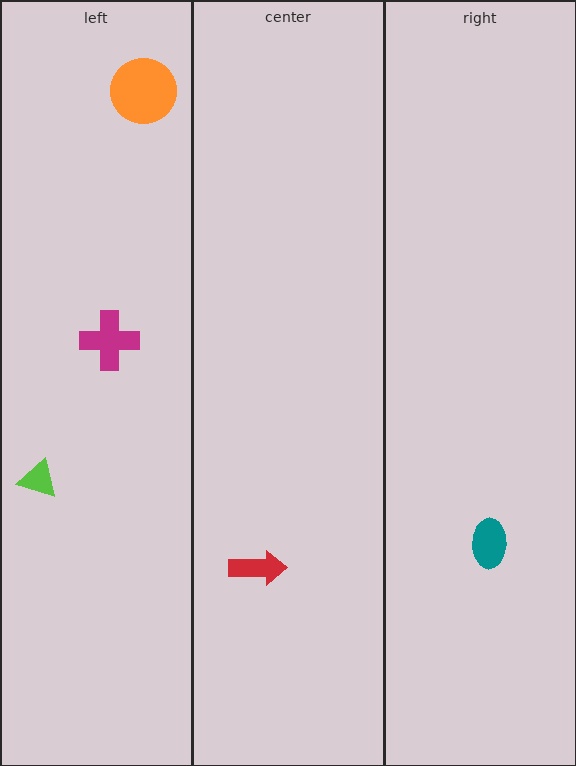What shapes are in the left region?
The lime triangle, the orange circle, the magenta cross.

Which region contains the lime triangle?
The left region.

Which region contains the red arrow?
The center region.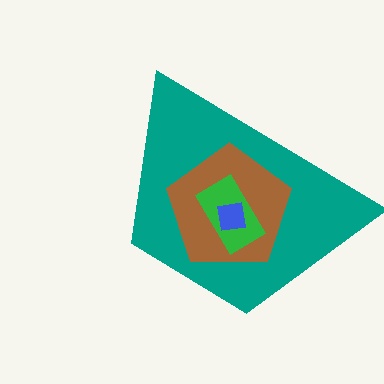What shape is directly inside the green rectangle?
The blue square.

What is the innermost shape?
The blue square.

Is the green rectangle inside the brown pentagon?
Yes.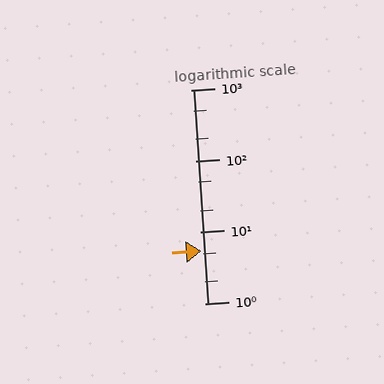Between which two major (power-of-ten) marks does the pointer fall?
The pointer is between 1 and 10.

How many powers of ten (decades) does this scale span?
The scale spans 3 decades, from 1 to 1000.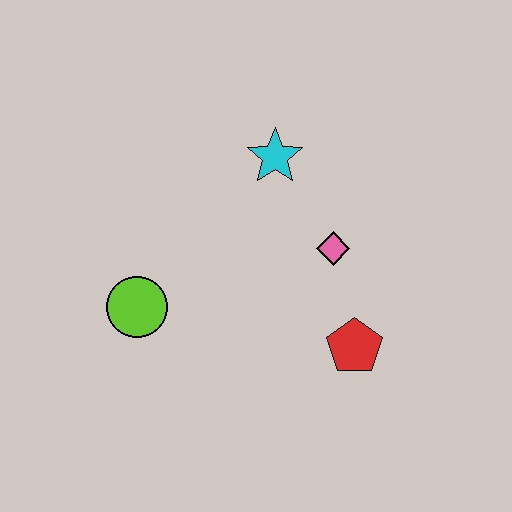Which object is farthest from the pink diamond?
The lime circle is farthest from the pink diamond.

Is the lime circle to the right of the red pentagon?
No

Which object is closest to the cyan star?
The pink diamond is closest to the cyan star.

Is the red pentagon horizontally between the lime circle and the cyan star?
No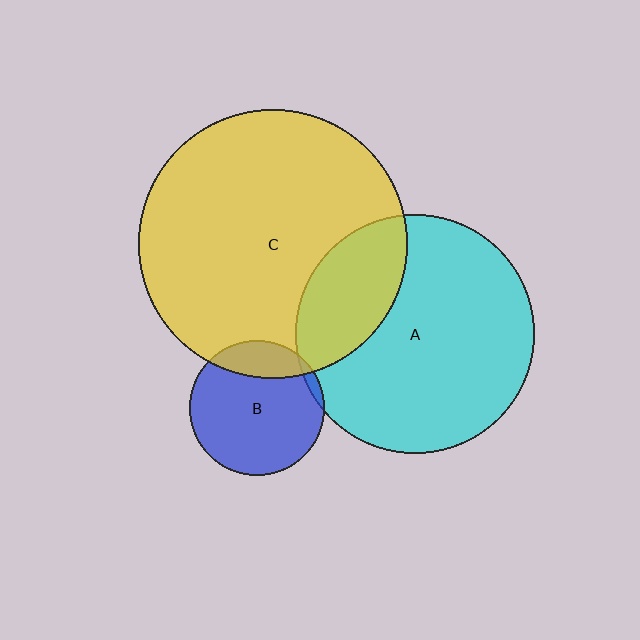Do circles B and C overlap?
Yes.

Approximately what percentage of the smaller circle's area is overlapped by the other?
Approximately 20%.